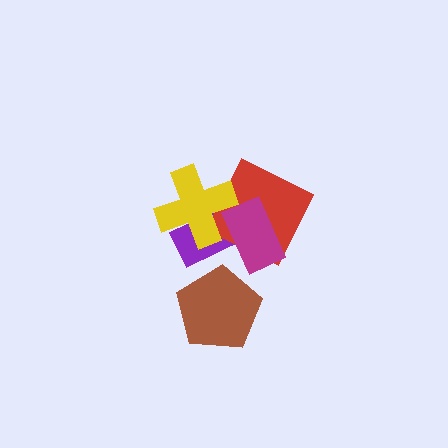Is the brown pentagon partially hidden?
No, no other shape covers it.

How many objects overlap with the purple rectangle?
3 objects overlap with the purple rectangle.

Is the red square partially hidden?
Yes, it is partially covered by another shape.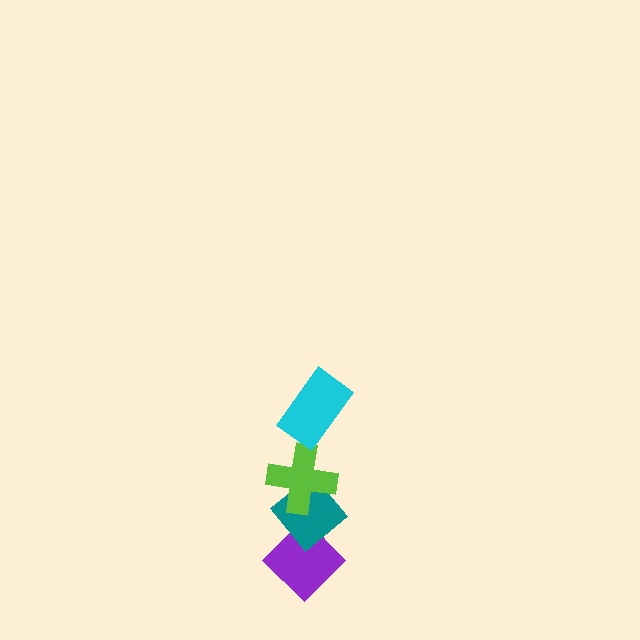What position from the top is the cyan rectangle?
The cyan rectangle is 1st from the top.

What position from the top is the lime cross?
The lime cross is 2nd from the top.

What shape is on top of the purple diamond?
The teal diamond is on top of the purple diamond.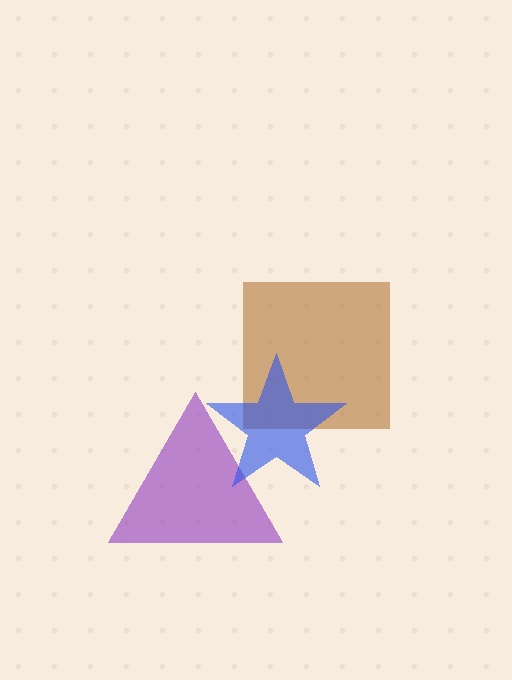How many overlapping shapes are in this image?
There are 3 overlapping shapes in the image.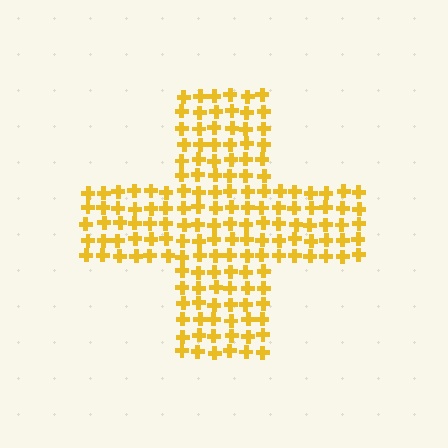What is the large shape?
The large shape is a cross.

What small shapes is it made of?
It is made of small crosses.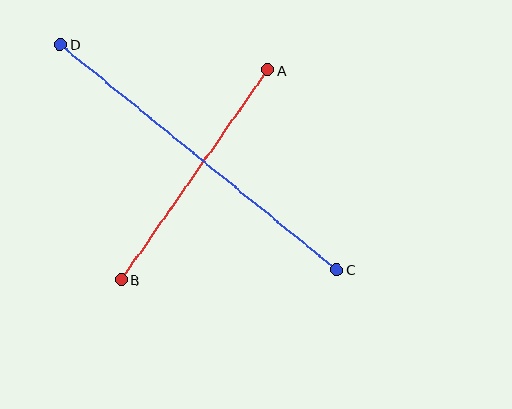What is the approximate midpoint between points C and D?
The midpoint is at approximately (199, 157) pixels.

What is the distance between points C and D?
The distance is approximately 356 pixels.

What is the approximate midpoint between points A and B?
The midpoint is at approximately (194, 175) pixels.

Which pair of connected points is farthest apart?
Points C and D are farthest apart.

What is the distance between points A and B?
The distance is approximately 256 pixels.